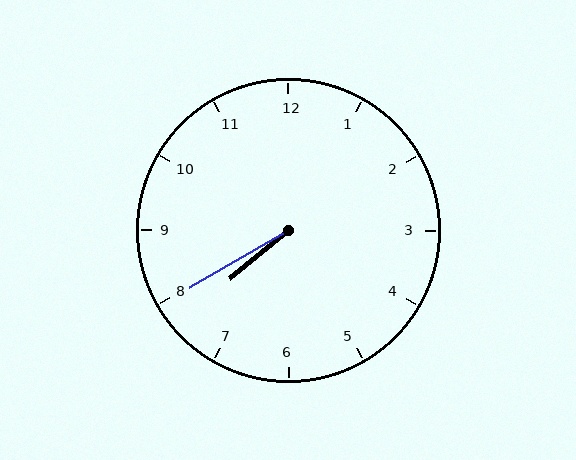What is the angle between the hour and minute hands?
Approximately 10 degrees.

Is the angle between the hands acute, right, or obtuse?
It is acute.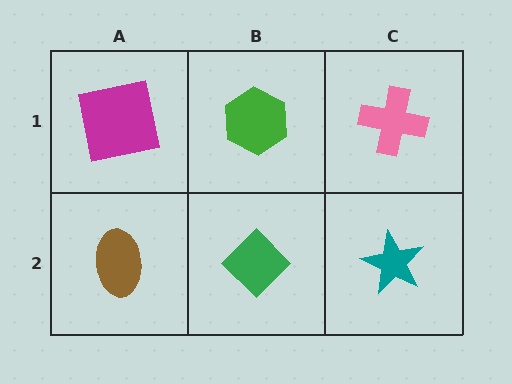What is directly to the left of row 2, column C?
A green diamond.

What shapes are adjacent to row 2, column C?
A pink cross (row 1, column C), a green diamond (row 2, column B).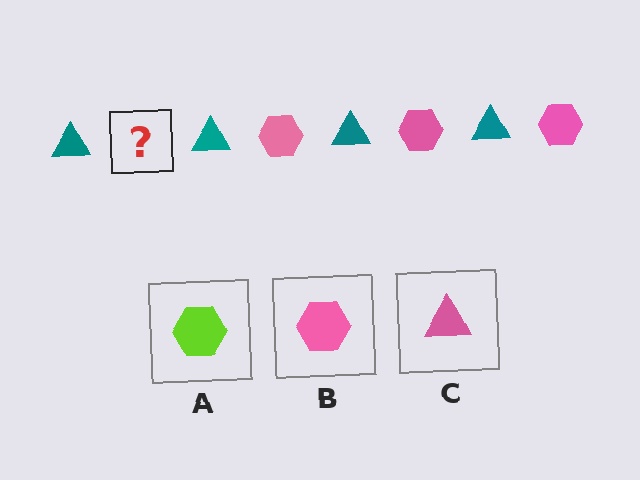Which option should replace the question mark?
Option B.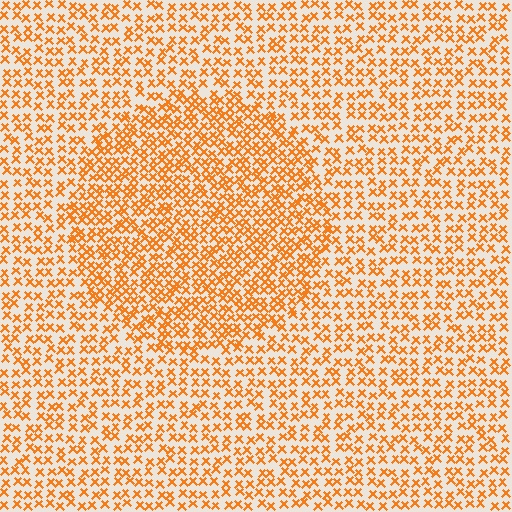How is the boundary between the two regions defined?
The boundary is defined by a change in element density (approximately 1.6x ratio). All elements are the same color, size, and shape.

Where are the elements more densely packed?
The elements are more densely packed inside the circle boundary.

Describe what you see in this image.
The image contains small orange elements arranged at two different densities. A circle-shaped region is visible where the elements are more densely packed than the surrounding area.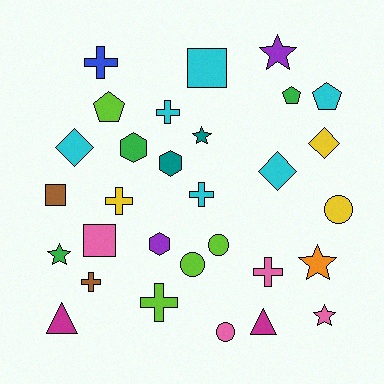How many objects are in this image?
There are 30 objects.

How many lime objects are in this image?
There are 4 lime objects.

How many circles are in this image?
There are 4 circles.